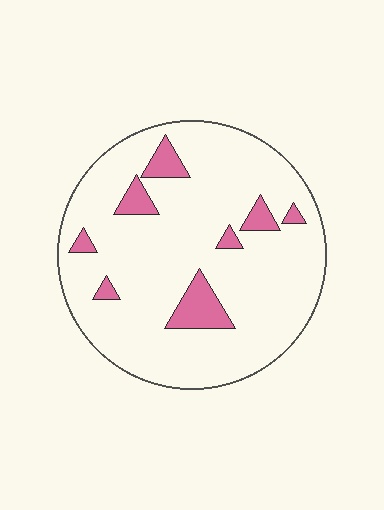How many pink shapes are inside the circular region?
8.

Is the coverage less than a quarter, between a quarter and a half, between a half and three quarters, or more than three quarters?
Less than a quarter.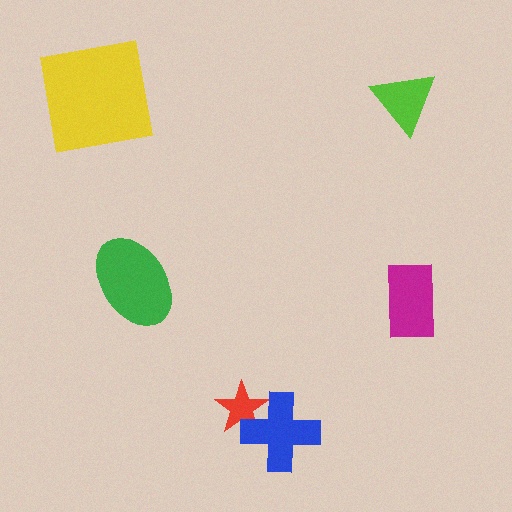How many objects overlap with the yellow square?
0 objects overlap with the yellow square.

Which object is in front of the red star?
The blue cross is in front of the red star.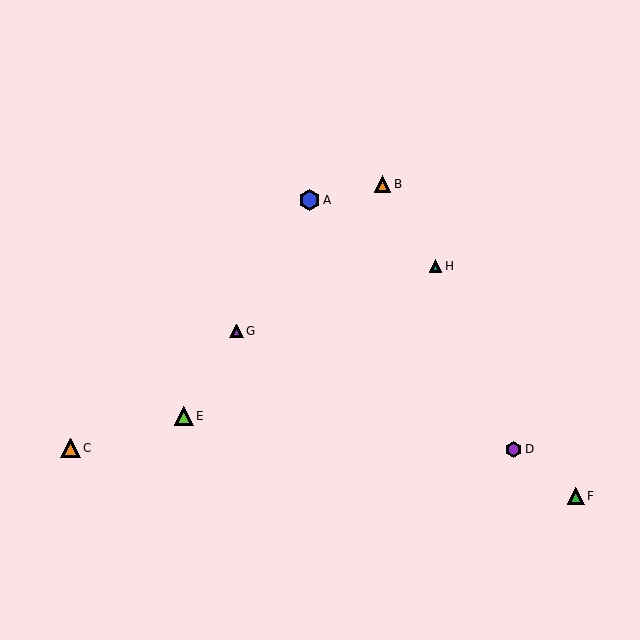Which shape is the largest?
The blue hexagon (labeled A) is the largest.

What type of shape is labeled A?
Shape A is a blue hexagon.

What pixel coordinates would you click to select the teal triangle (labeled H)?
Click at (435, 266) to select the teal triangle H.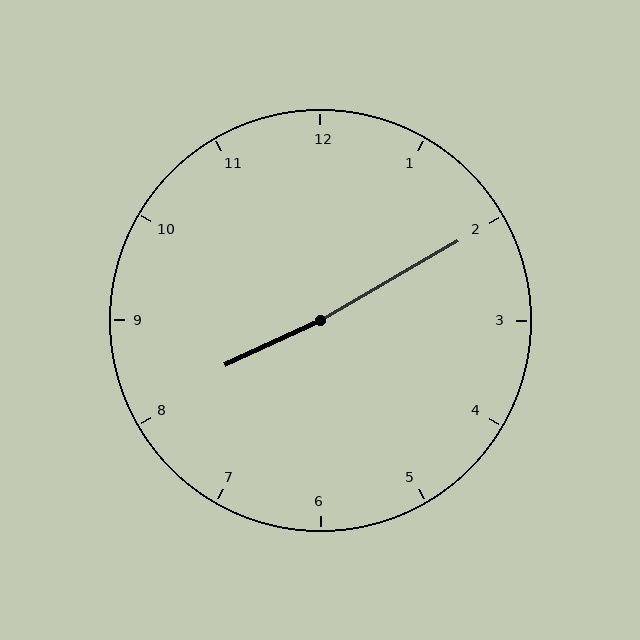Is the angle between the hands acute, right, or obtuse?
It is obtuse.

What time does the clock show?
8:10.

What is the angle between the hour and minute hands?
Approximately 175 degrees.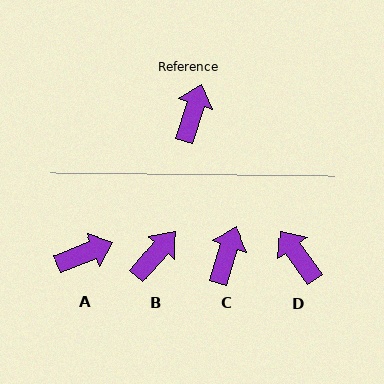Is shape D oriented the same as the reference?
No, it is off by about 54 degrees.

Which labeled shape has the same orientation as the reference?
C.